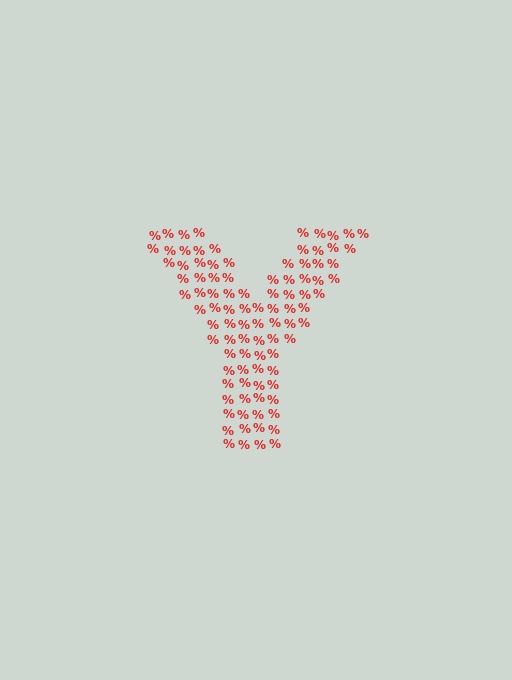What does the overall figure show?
The overall figure shows the letter Y.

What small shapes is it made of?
It is made of small percent signs.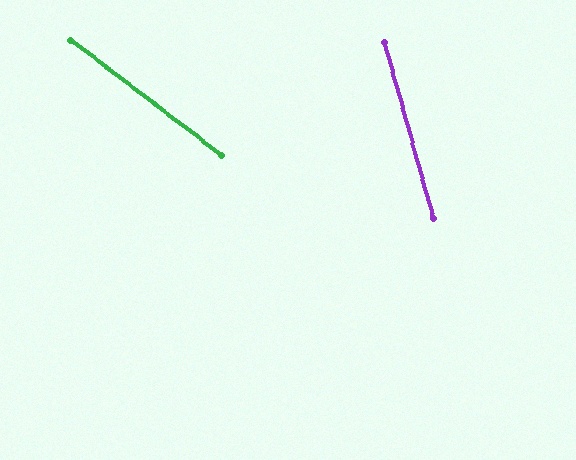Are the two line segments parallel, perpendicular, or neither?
Neither parallel nor perpendicular — they differ by about 37°.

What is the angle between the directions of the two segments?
Approximately 37 degrees.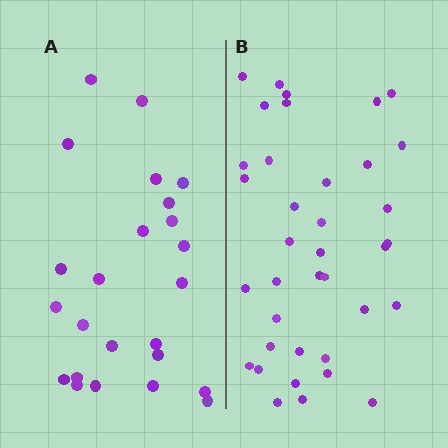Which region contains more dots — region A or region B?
Region B (the right region) has more dots.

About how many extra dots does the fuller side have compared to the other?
Region B has approximately 15 more dots than region A.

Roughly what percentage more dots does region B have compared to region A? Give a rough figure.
About 55% more.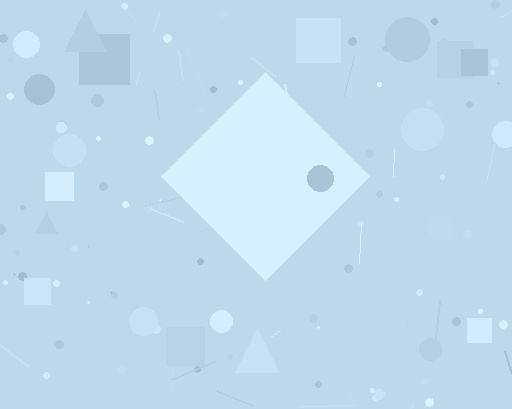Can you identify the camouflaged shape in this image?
The camouflaged shape is a diamond.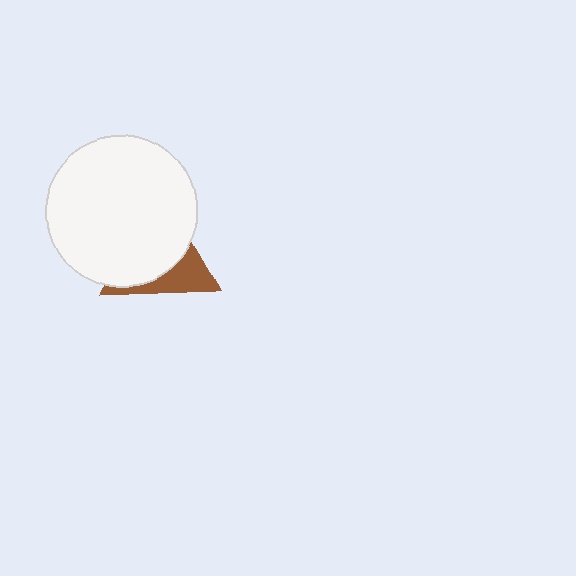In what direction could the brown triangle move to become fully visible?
The brown triangle could move toward the lower-right. That would shift it out from behind the white circle entirely.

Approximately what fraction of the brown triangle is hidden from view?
Roughly 65% of the brown triangle is hidden behind the white circle.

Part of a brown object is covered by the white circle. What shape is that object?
It is a triangle.